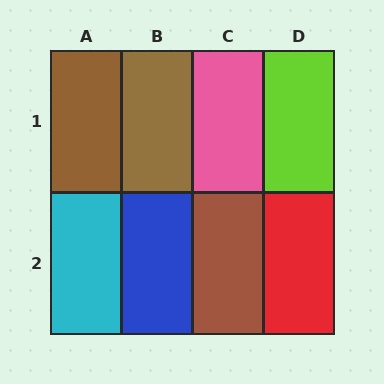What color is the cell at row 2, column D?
Red.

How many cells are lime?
1 cell is lime.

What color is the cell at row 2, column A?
Cyan.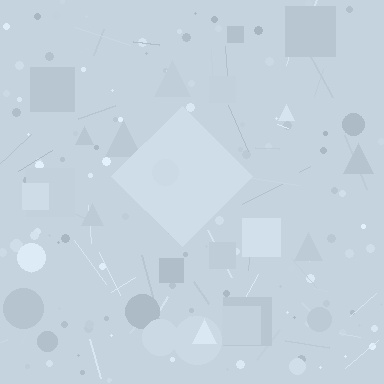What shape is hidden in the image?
A diamond is hidden in the image.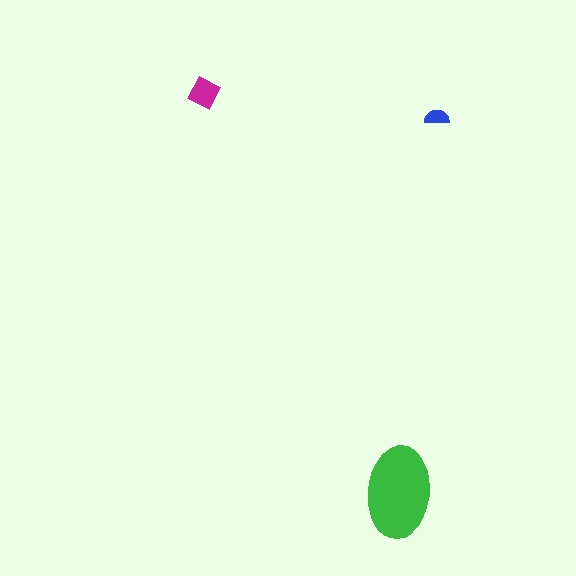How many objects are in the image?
There are 3 objects in the image.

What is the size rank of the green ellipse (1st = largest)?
1st.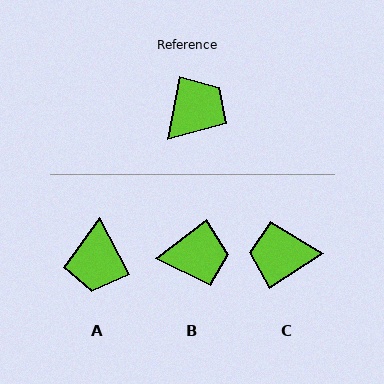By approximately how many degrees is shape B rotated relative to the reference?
Approximately 42 degrees clockwise.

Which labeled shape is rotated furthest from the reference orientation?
A, about 141 degrees away.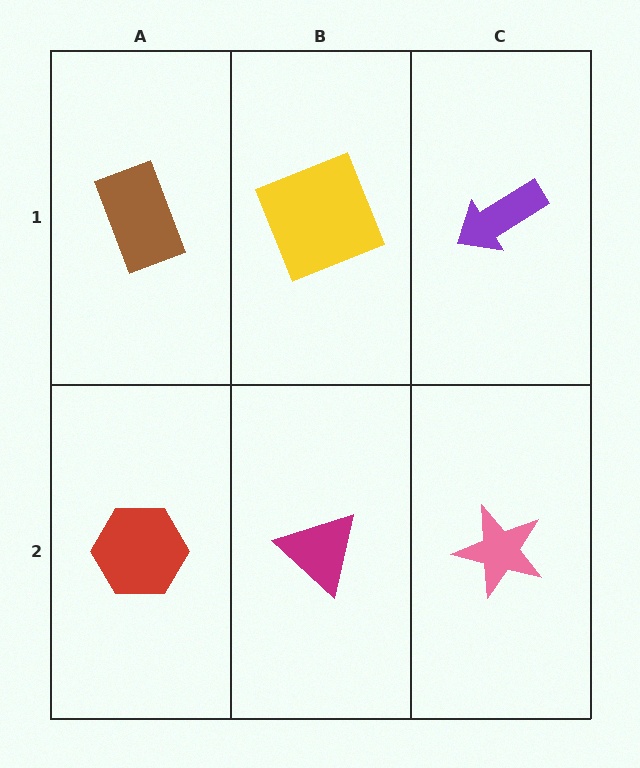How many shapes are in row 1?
3 shapes.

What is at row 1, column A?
A brown rectangle.